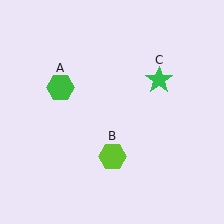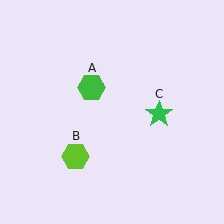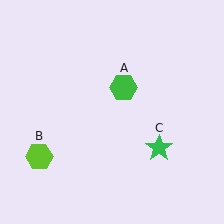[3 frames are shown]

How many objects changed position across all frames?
3 objects changed position: green hexagon (object A), lime hexagon (object B), green star (object C).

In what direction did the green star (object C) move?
The green star (object C) moved down.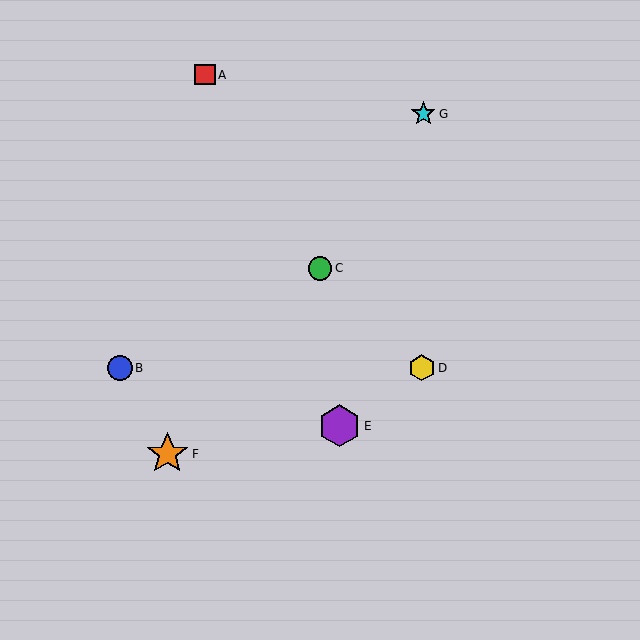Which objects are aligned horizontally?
Objects B, D are aligned horizontally.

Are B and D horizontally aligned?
Yes, both are at y≈368.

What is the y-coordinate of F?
Object F is at y≈454.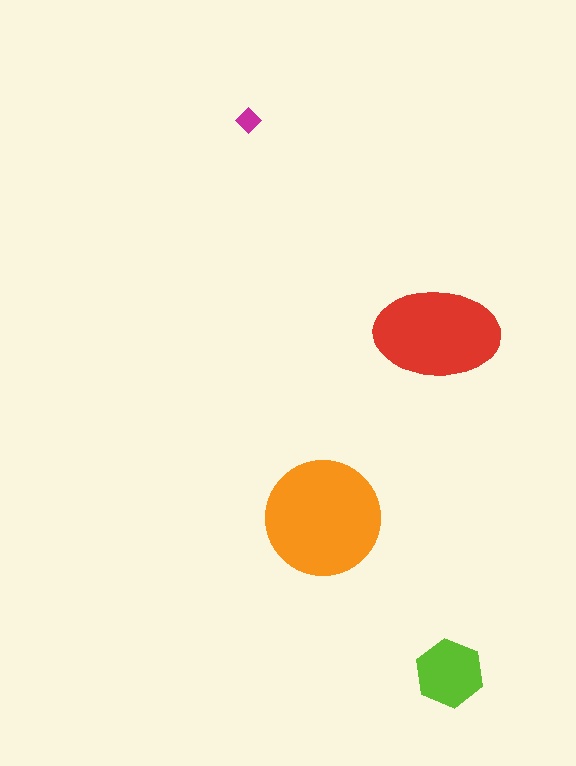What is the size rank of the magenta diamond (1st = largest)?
4th.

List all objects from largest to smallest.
The orange circle, the red ellipse, the lime hexagon, the magenta diamond.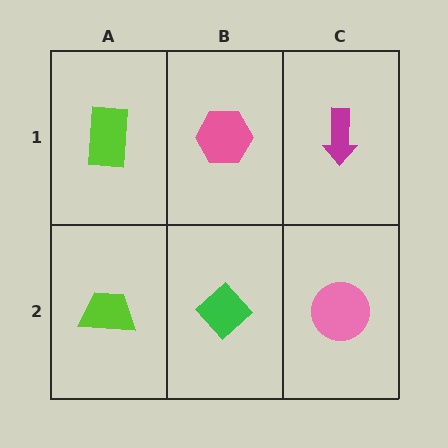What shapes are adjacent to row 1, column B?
A green diamond (row 2, column B), a lime rectangle (row 1, column A), a magenta arrow (row 1, column C).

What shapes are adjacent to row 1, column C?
A pink circle (row 2, column C), a pink hexagon (row 1, column B).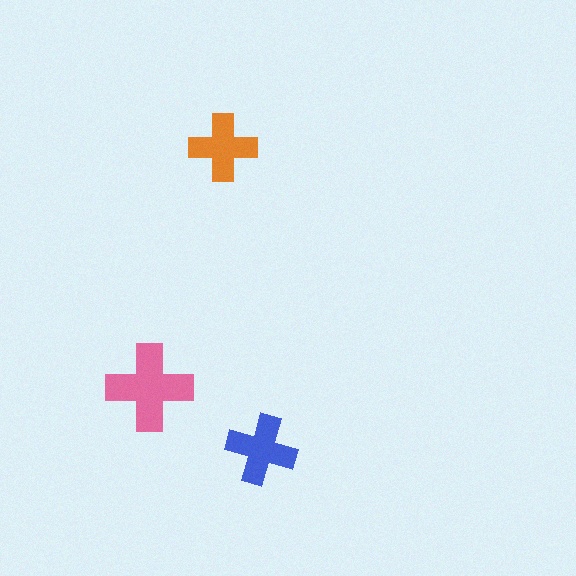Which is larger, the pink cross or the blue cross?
The pink one.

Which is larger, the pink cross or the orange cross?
The pink one.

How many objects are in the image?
There are 3 objects in the image.